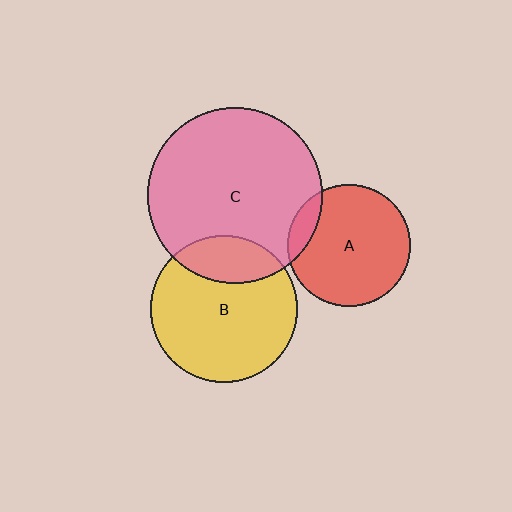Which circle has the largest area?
Circle C (pink).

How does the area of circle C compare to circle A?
Approximately 2.0 times.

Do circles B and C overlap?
Yes.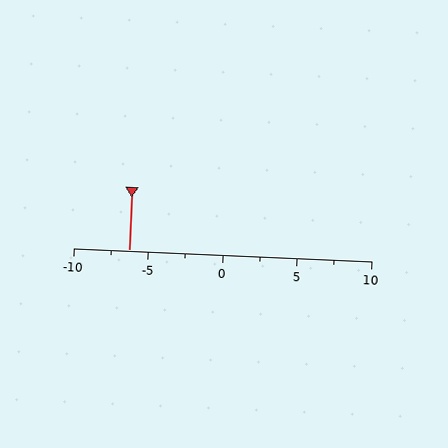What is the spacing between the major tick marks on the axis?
The major ticks are spaced 5 apart.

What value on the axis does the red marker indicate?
The marker indicates approximately -6.2.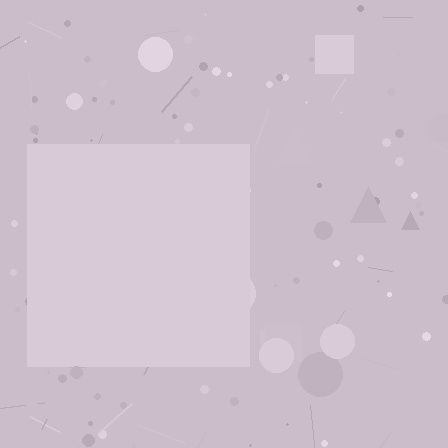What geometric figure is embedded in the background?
A square is embedded in the background.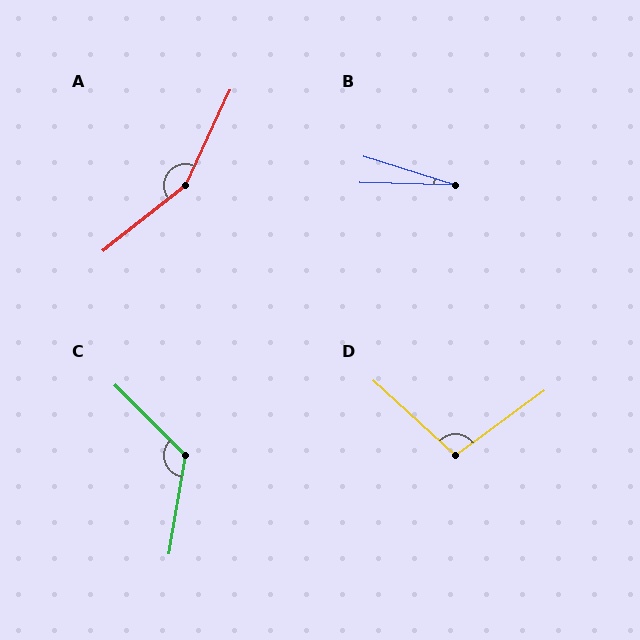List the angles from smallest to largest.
B (15°), D (102°), C (125°), A (153°).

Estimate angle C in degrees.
Approximately 125 degrees.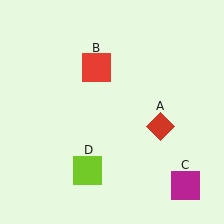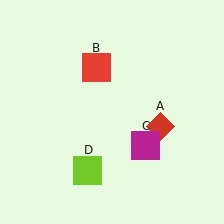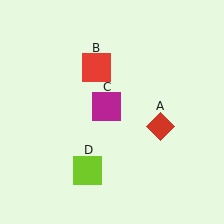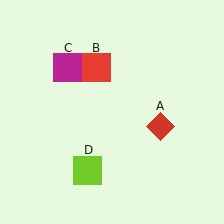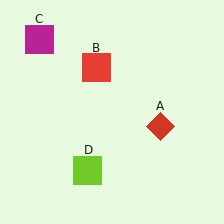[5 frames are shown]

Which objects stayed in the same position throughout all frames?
Red diamond (object A) and red square (object B) and lime square (object D) remained stationary.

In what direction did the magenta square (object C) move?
The magenta square (object C) moved up and to the left.